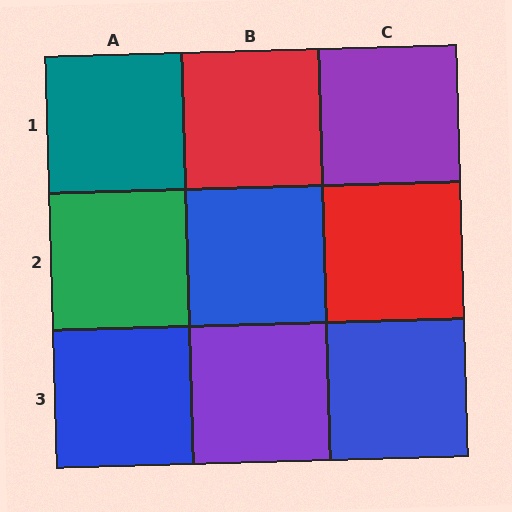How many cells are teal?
1 cell is teal.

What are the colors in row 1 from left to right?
Teal, red, purple.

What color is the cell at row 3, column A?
Blue.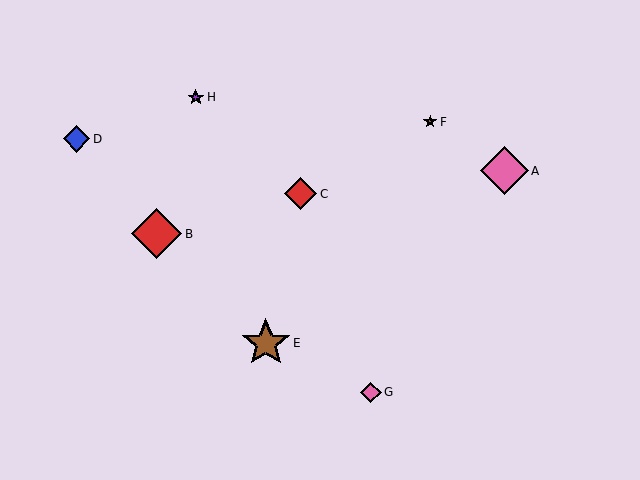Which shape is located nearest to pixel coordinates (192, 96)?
The purple star (labeled H) at (196, 97) is nearest to that location.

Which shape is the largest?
The red diamond (labeled B) is the largest.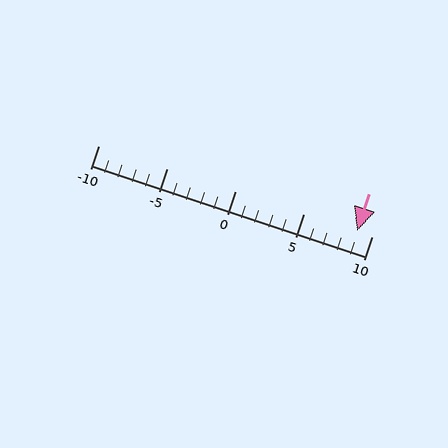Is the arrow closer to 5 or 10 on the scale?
The arrow is closer to 10.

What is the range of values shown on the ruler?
The ruler shows values from -10 to 10.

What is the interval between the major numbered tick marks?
The major tick marks are spaced 5 units apart.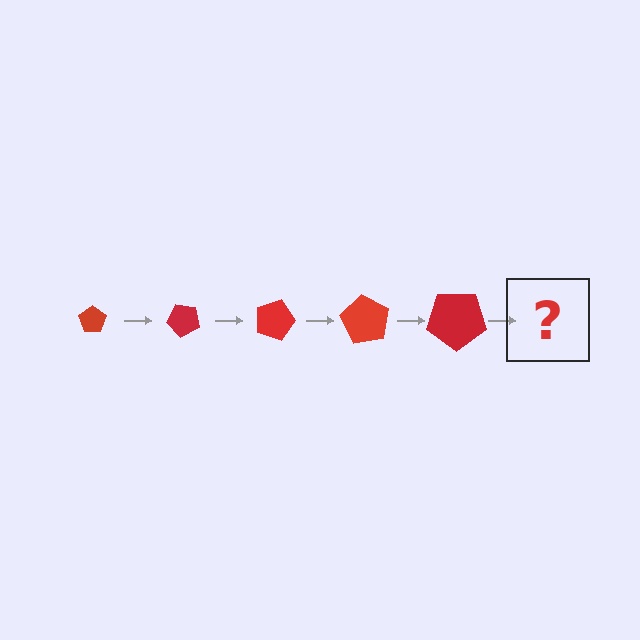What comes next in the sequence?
The next element should be a pentagon, larger than the previous one and rotated 225 degrees from the start.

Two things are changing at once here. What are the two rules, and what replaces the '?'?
The two rules are that the pentagon grows larger each step and it rotates 45 degrees each step. The '?' should be a pentagon, larger than the previous one and rotated 225 degrees from the start.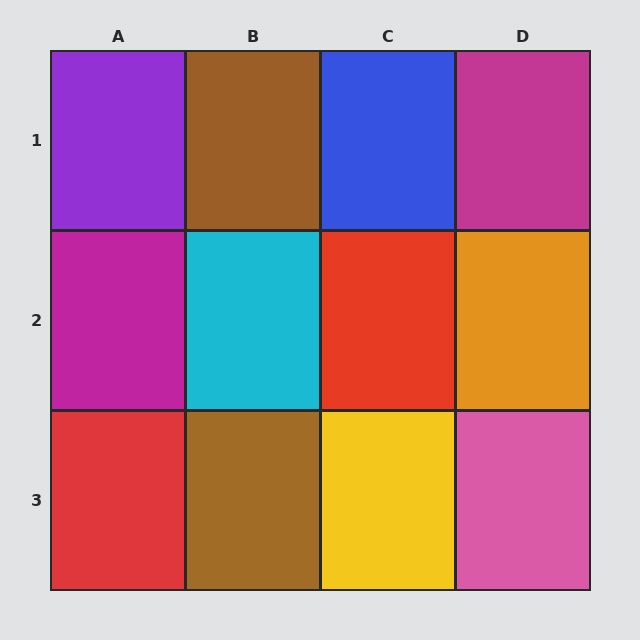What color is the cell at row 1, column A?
Purple.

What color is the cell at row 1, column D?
Magenta.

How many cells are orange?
1 cell is orange.